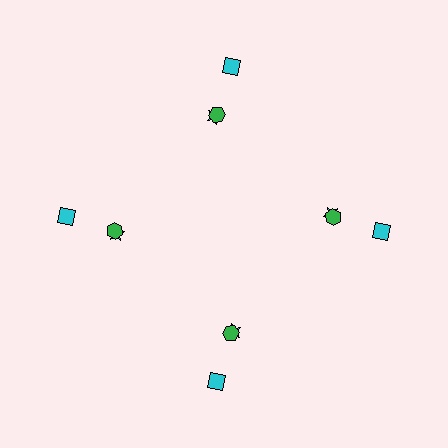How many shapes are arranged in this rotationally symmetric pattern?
There are 12 shapes, arranged in 4 groups of 3.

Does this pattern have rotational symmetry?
Yes, this pattern has 4-fold rotational symmetry. It looks the same after rotating 90 degrees around the center.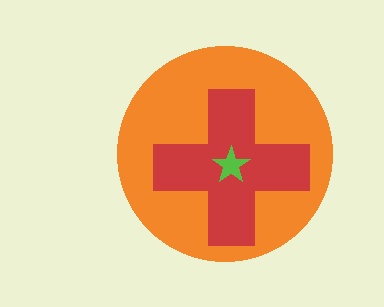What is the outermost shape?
The orange circle.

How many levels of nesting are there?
3.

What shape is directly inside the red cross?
The lime star.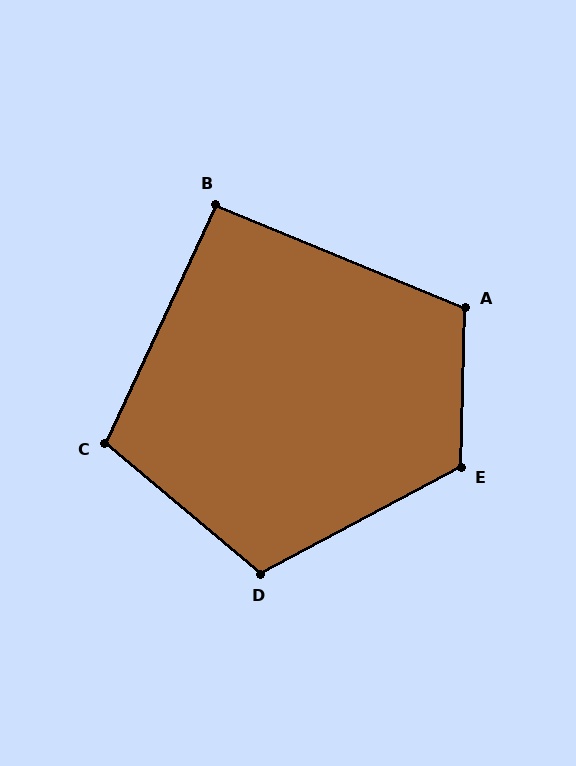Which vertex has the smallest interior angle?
B, at approximately 92 degrees.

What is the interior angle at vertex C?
Approximately 105 degrees (obtuse).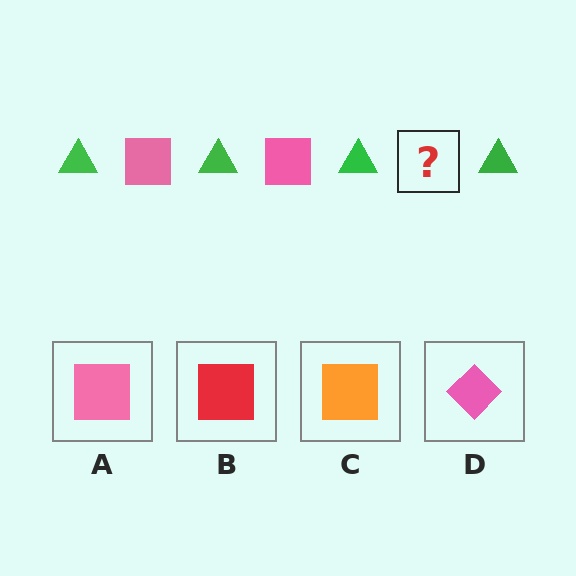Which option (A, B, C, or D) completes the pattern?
A.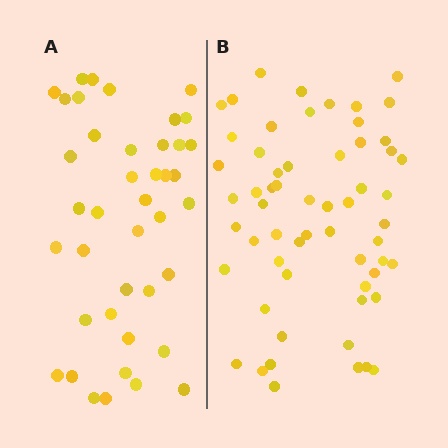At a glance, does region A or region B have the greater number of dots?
Region B (the right region) has more dots.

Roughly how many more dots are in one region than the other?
Region B has approximately 20 more dots than region A.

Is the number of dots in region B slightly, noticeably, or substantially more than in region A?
Region B has noticeably more, but not dramatically so. The ratio is roughly 1.4 to 1.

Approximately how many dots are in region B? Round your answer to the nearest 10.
About 60 dots. (The exact count is 59, which rounds to 60.)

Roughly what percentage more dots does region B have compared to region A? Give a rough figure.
About 45% more.